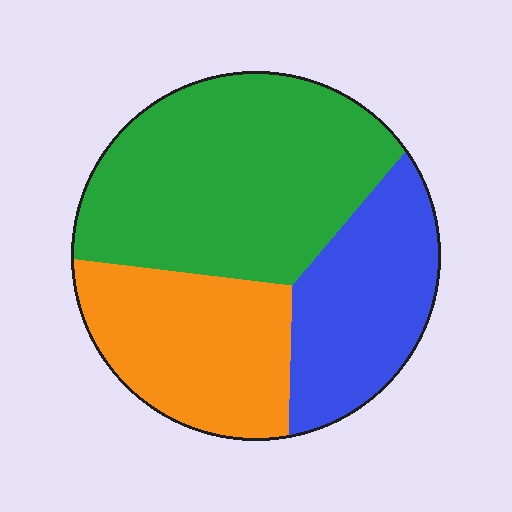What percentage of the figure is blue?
Blue takes up between a sixth and a third of the figure.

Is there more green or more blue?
Green.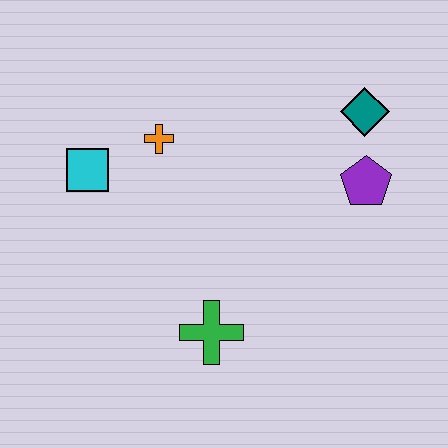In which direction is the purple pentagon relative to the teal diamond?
The purple pentagon is below the teal diamond.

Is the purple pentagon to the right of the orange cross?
Yes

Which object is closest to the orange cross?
The cyan square is closest to the orange cross.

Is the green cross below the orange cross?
Yes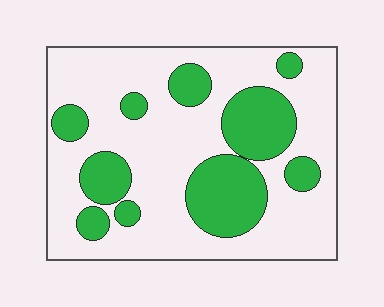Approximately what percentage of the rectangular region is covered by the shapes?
Approximately 30%.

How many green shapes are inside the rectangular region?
10.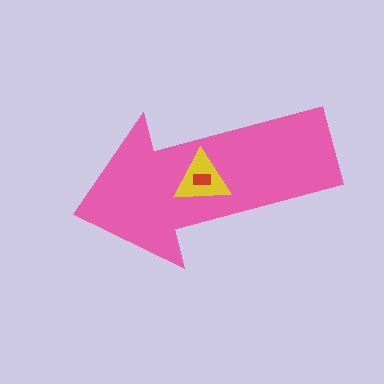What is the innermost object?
The red rectangle.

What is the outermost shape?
The pink arrow.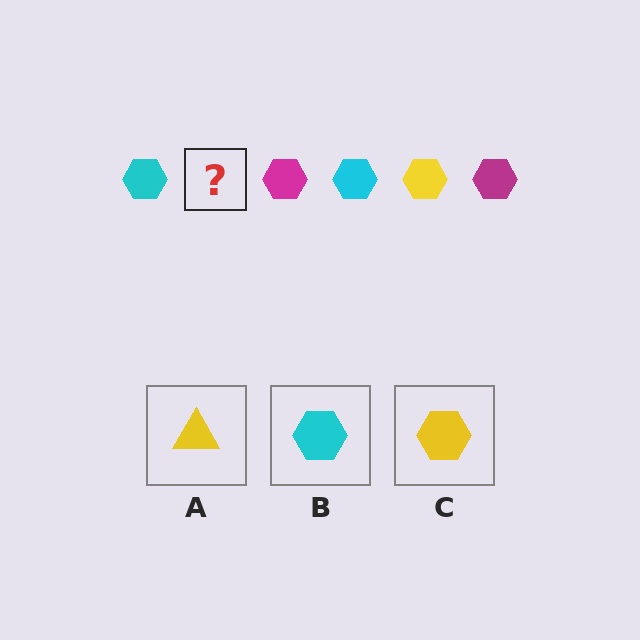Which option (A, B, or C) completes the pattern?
C.